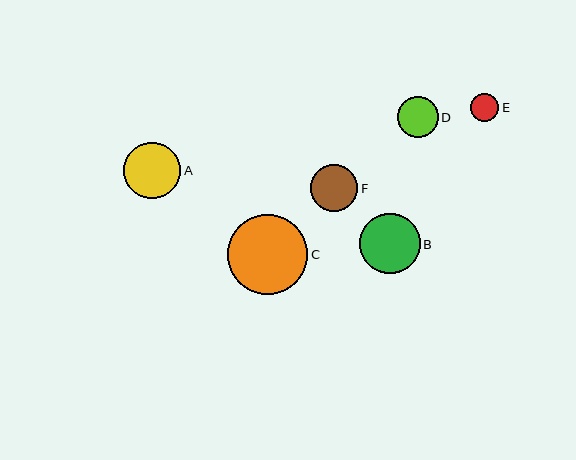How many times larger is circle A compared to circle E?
Circle A is approximately 2.0 times the size of circle E.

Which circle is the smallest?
Circle E is the smallest with a size of approximately 29 pixels.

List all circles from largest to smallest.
From largest to smallest: C, B, A, F, D, E.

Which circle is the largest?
Circle C is the largest with a size of approximately 80 pixels.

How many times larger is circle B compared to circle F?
Circle B is approximately 1.3 times the size of circle F.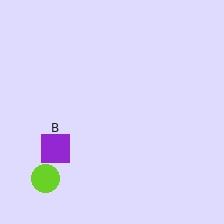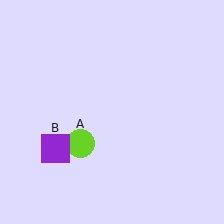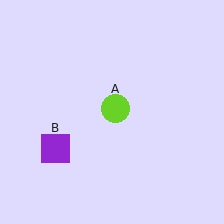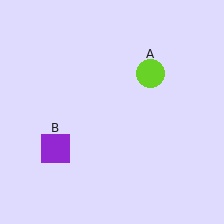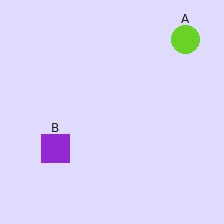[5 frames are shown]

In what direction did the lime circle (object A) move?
The lime circle (object A) moved up and to the right.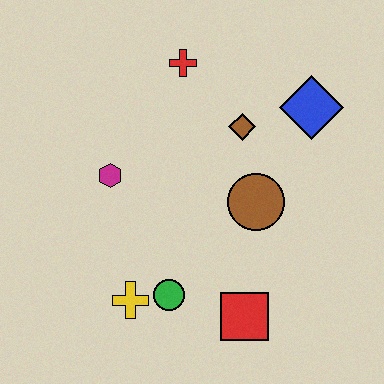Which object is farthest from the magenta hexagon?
The blue diamond is farthest from the magenta hexagon.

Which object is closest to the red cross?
The brown diamond is closest to the red cross.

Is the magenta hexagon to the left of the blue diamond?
Yes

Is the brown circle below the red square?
No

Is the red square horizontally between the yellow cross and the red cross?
No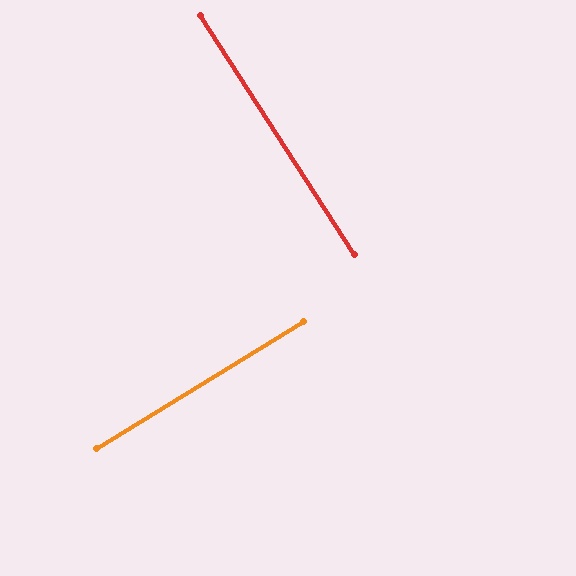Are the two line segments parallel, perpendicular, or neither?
Perpendicular — they meet at approximately 89°.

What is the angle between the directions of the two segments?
Approximately 89 degrees.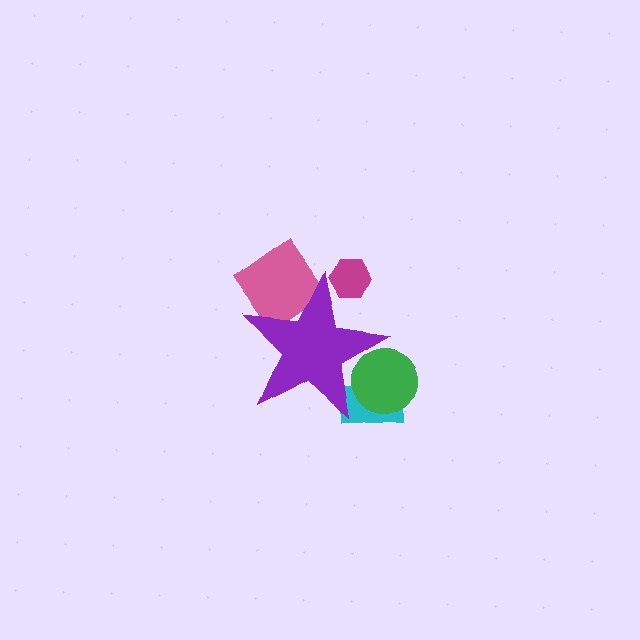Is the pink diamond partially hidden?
Yes, the pink diamond is partially hidden behind the purple star.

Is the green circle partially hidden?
Yes, the green circle is partially hidden behind the purple star.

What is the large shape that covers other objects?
A purple star.